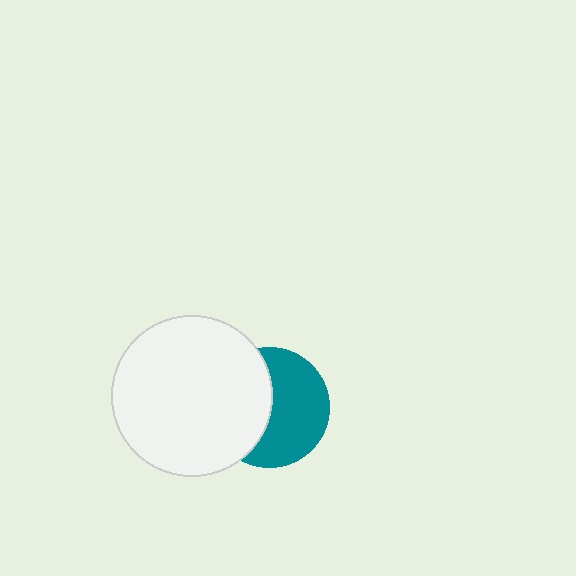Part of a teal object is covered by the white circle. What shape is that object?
It is a circle.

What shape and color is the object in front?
The object in front is a white circle.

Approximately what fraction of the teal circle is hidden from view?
Roughly 45% of the teal circle is hidden behind the white circle.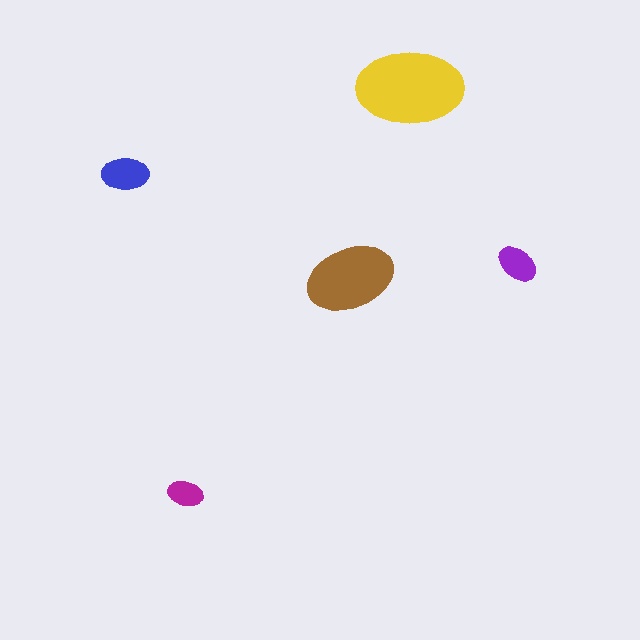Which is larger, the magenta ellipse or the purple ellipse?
The purple one.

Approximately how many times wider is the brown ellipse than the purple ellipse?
About 2 times wider.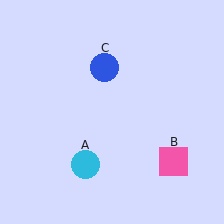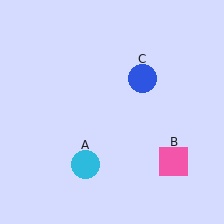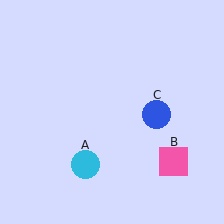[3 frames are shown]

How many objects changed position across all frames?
1 object changed position: blue circle (object C).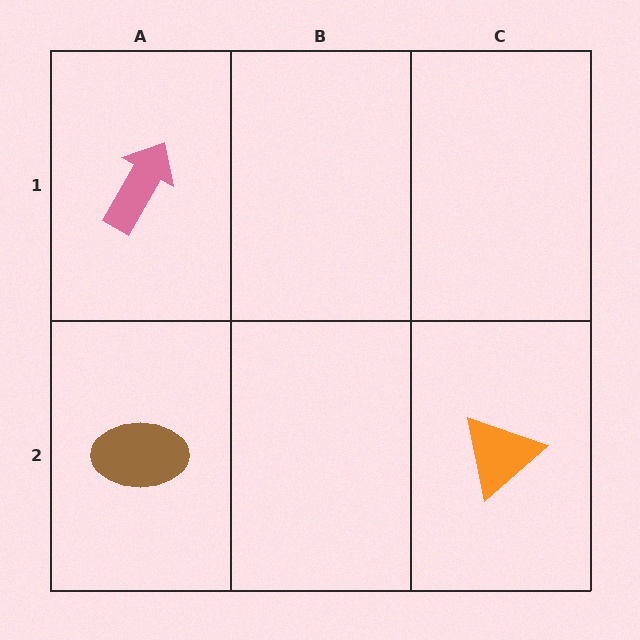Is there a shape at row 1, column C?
No, that cell is empty.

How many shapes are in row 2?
2 shapes.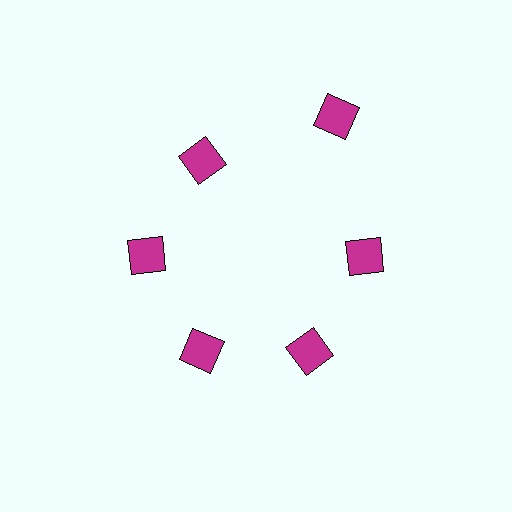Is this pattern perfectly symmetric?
No. The 6 magenta diamonds are arranged in a ring, but one element near the 1 o'clock position is pushed outward from the center, breaking the 6-fold rotational symmetry.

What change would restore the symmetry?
The symmetry would be restored by moving it inward, back onto the ring so that all 6 diamonds sit at equal angles and equal distance from the center.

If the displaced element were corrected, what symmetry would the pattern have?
It would have 6-fold rotational symmetry — the pattern would map onto itself every 60 degrees.